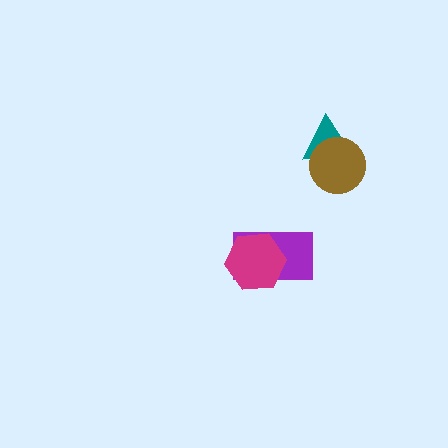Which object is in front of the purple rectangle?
The magenta hexagon is in front of the purple rectangle.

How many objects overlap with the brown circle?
1 object overlaps with the brown circle.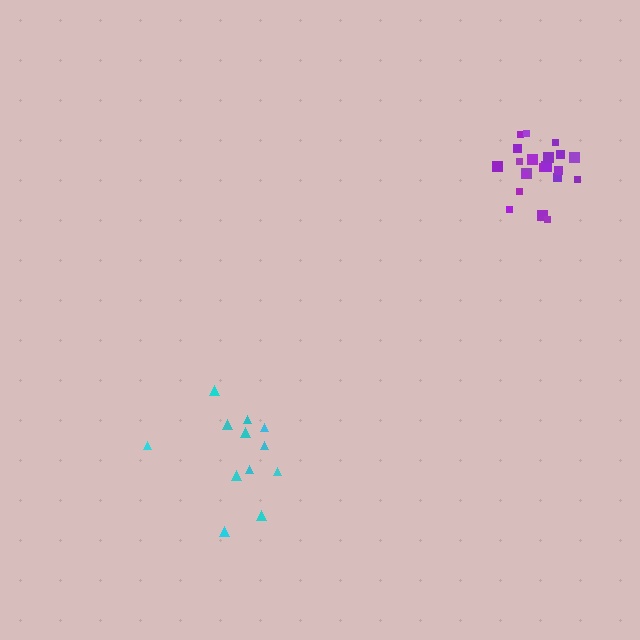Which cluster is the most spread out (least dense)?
Cyan.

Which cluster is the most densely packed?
Purple.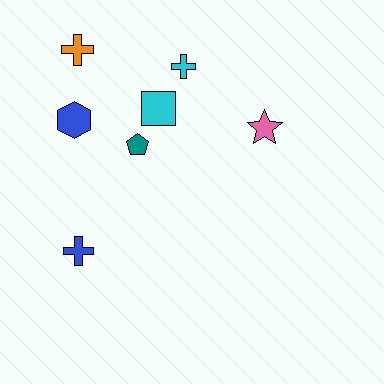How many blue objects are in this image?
There are 2 blue objects.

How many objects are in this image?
There are 7 objects.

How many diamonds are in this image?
There are no diamonds.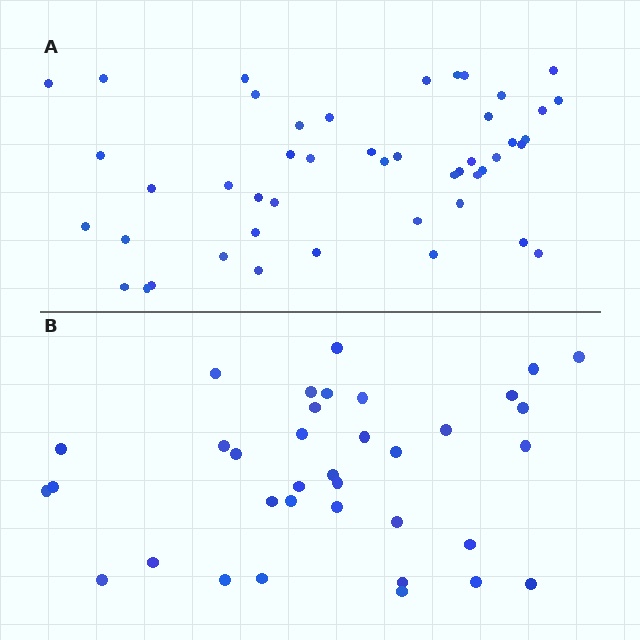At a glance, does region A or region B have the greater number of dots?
Region A (the top region) has more dots.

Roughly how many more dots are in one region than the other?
Region A has roughly 12 or so more dots than region B.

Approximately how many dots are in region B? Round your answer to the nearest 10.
About 40 dots. (The exact count is 36, which rounds to 40.)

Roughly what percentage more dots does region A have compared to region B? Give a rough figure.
About 30% more.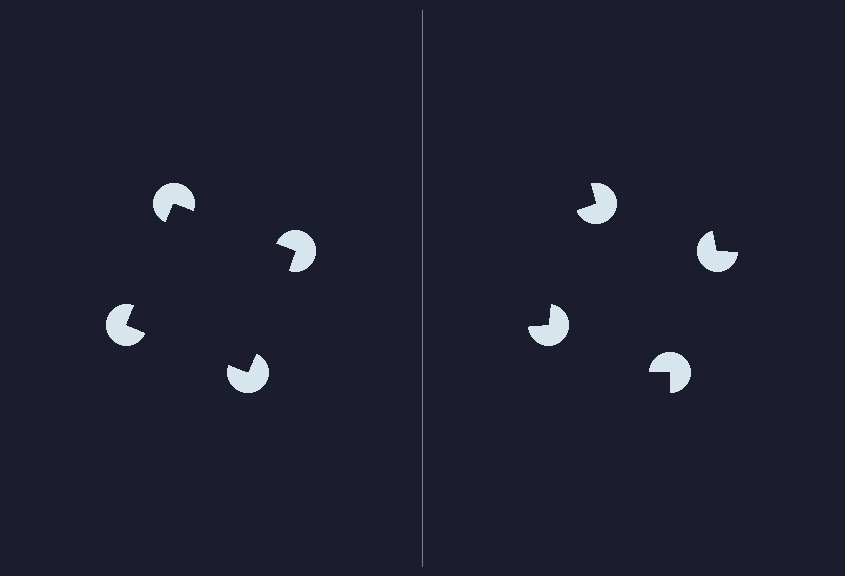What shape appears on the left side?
An illusory square.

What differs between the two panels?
The pac-man discs are positioned identically on both sides; only the wedge orientations differ. On the left they align to a square; on the right they are misaligned.